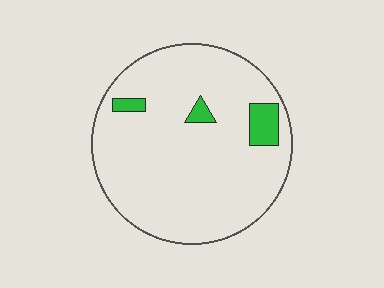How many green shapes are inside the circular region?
3.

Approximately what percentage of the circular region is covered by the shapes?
Approximately 5%.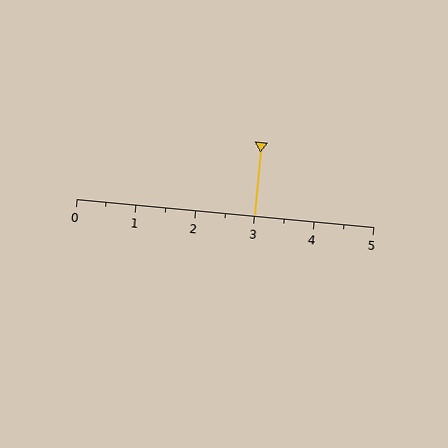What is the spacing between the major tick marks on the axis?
The major ticks are spaced 1 apart.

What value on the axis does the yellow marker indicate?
The marker indicates approximately 3.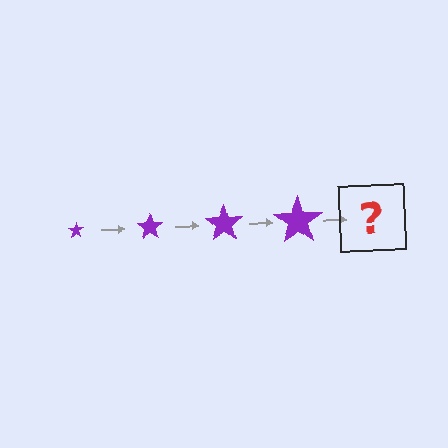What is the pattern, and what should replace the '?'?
The pattern is that the star gets progressively larger each step. The '?' should be a purple star, larger than the previous one.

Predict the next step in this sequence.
The next step is a purple star, larger than the previous one.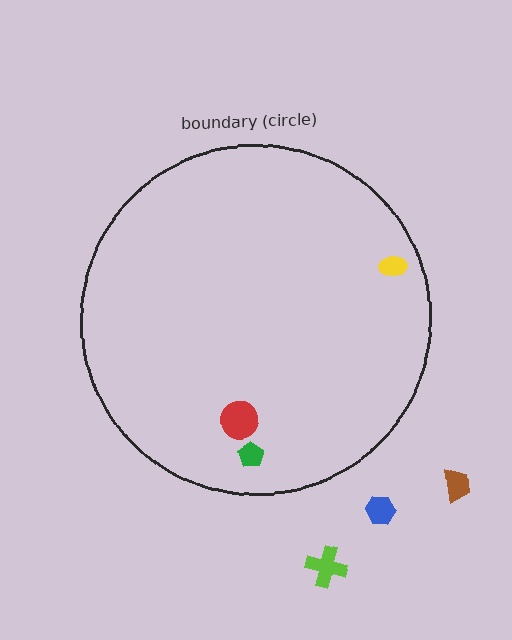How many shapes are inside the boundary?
3 inside, 3 outside.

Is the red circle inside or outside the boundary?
Inside.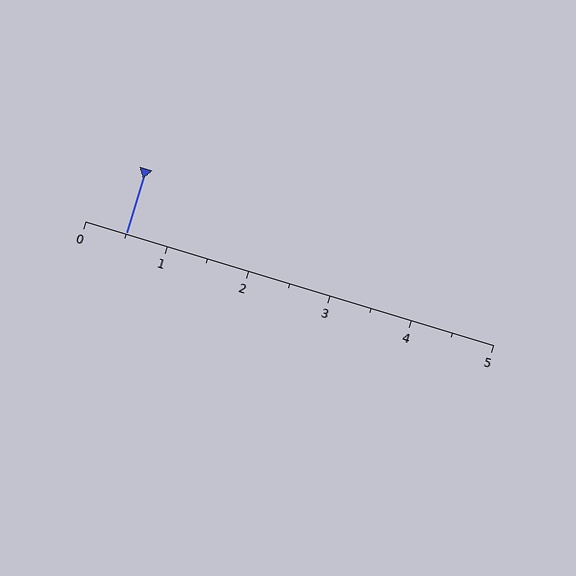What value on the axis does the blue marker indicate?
The marker indicates approximately 0.5.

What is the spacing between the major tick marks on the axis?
The major ticks are spaced 1 apart.